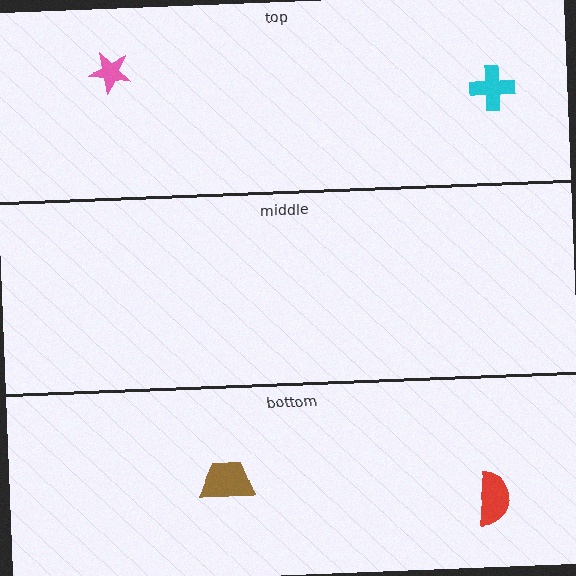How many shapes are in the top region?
2.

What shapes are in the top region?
The cyan cross, the pink star.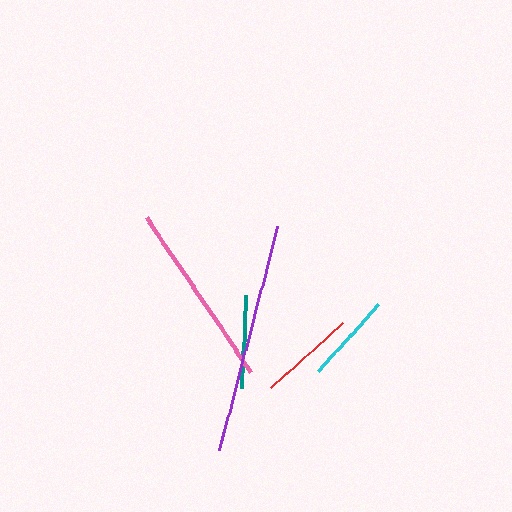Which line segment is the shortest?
The cyan line is the shortest at approximately 89 pixels.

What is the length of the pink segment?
The pink segment is approximately 187 pixels long.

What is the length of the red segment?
The red segment is approximately 97 pixels long.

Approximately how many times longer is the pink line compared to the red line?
The pink line is approximately 1.9 times the length of the red line.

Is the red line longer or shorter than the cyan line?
The red line is longer than the cyan line.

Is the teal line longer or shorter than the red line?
The red line is longer than the teal line.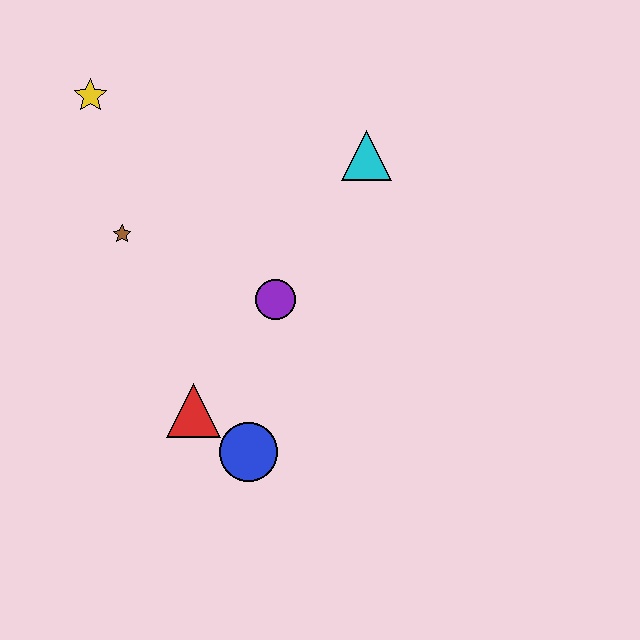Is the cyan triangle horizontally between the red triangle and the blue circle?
No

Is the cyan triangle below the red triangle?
No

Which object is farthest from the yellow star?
The blue circle is farthest from the yellow star.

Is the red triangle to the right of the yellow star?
Yes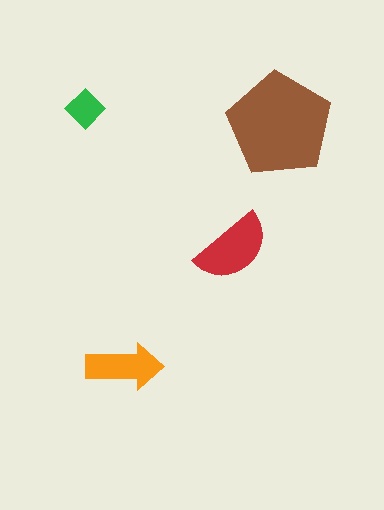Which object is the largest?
The brown pentagon.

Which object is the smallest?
The green diamond.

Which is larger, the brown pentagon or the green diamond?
The brown pentagon.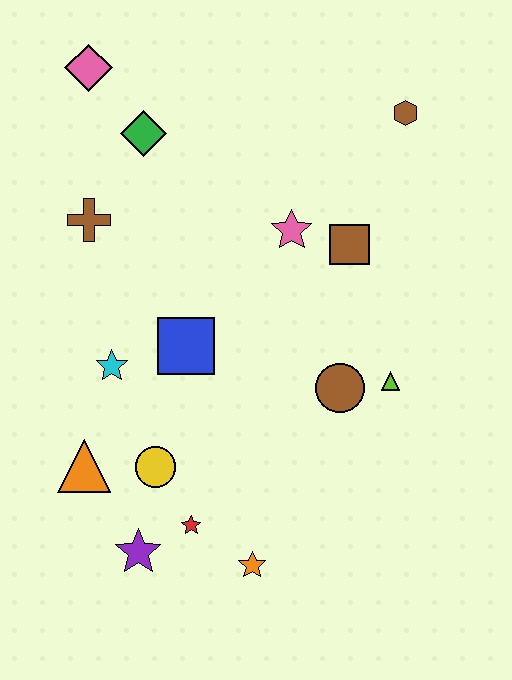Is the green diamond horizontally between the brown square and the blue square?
No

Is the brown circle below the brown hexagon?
Yes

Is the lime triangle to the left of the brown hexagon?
Yes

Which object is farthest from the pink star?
The purple star is farthest from the pink star.